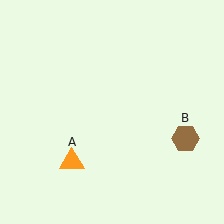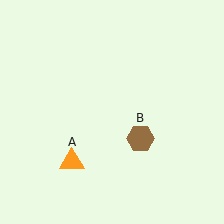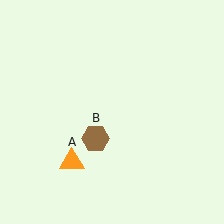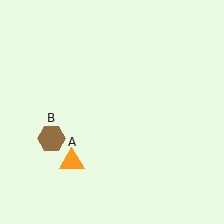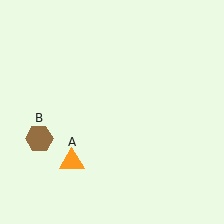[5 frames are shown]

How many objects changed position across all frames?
1 object changed position: brown hexagon (object B).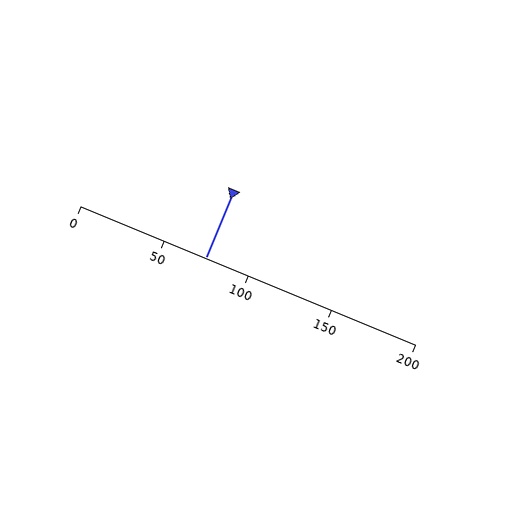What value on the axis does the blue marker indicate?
The marker indicates approximately 75.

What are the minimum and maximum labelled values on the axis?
The axis runs from 0 to 200.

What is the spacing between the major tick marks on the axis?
The major ticks are spaced 50 apart.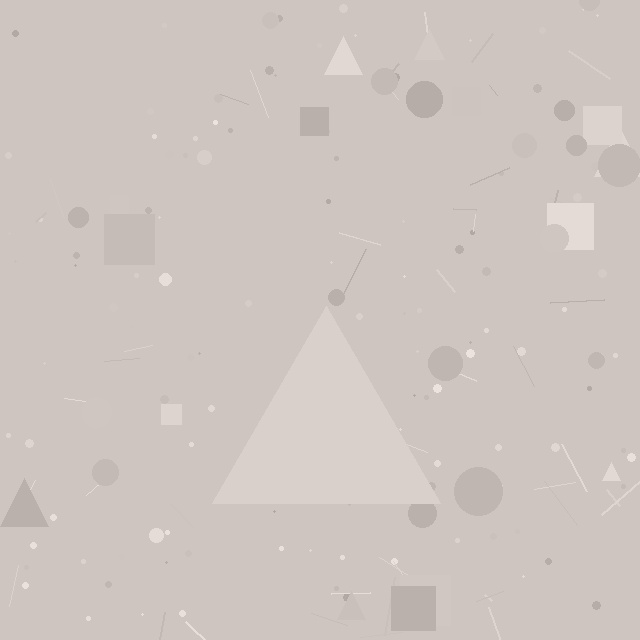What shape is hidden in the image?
A triangle is hidden in the image.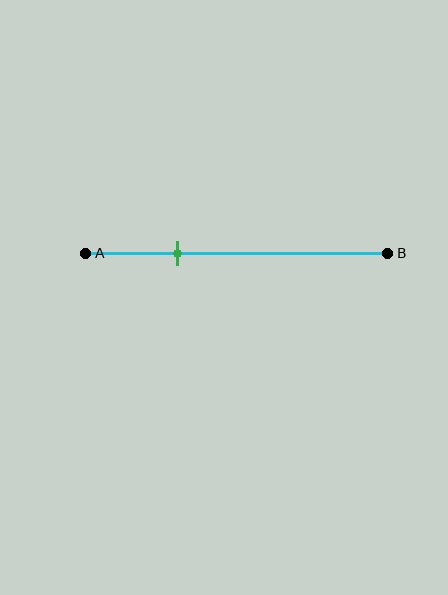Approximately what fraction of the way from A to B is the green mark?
The green mark is approximately 30% of the way from A to B.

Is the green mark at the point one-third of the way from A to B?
Yes, the mark is approximately at the one-third point.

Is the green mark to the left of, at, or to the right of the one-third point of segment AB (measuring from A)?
The green mark is approximately at the one-third point of segment AB.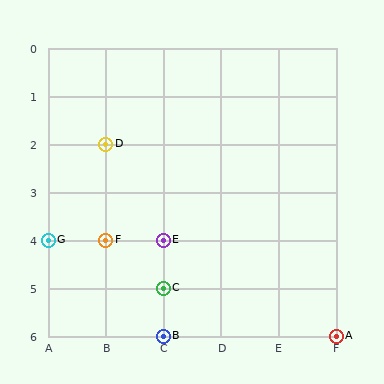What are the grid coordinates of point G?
Point G is at grid coordinates (A, 4).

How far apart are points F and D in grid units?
Points F and D are 2 rows apart.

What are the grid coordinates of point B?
Point B is at grid coordinates (C, 6).